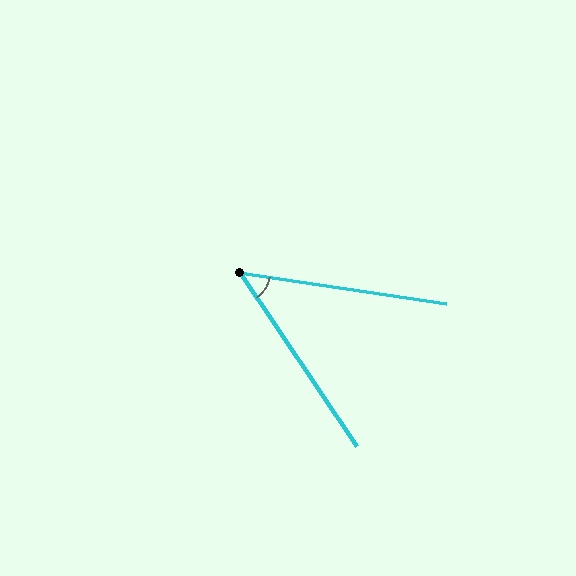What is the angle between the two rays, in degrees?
Approximately 48 degrees.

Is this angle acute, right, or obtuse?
It is acute.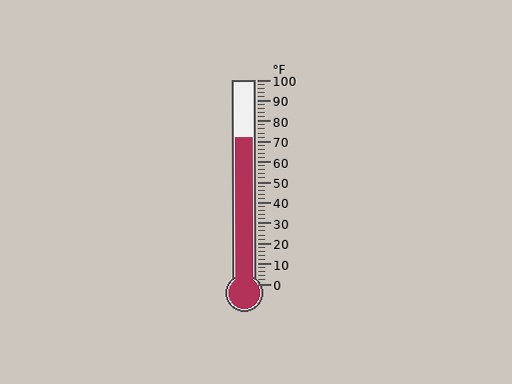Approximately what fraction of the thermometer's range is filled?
The thermometer is filled to approximately 70% of its range.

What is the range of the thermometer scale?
The thermometer scale ranges from 0°F to 100°F.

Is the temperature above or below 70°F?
The temperature is above 70°F.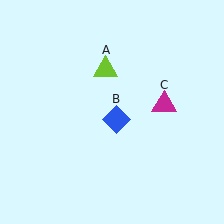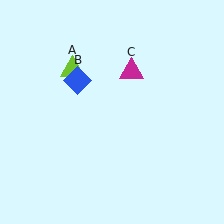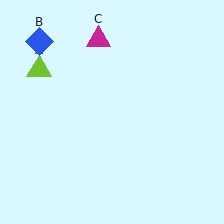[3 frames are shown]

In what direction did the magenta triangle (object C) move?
The magenta triangle (object C) moved up and to the left.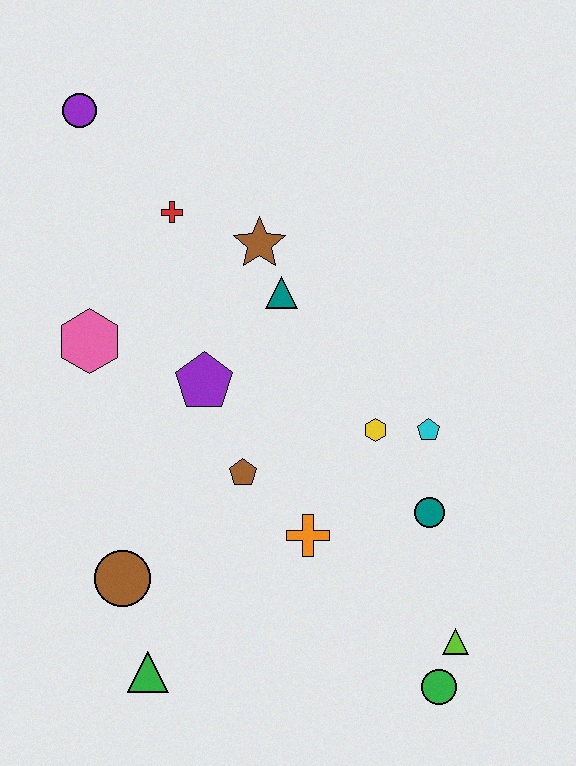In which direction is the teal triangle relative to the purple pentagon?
The teal triangle is above the purple pentagon.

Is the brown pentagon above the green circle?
Yes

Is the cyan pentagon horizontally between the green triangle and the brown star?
No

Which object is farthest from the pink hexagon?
The green circle is farthest from the pink hexagon.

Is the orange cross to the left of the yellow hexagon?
Yes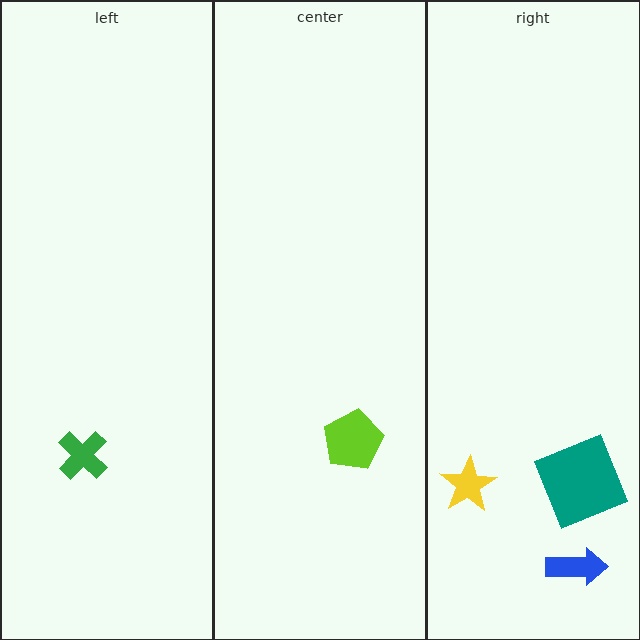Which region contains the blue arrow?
The right region.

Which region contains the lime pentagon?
The center region.